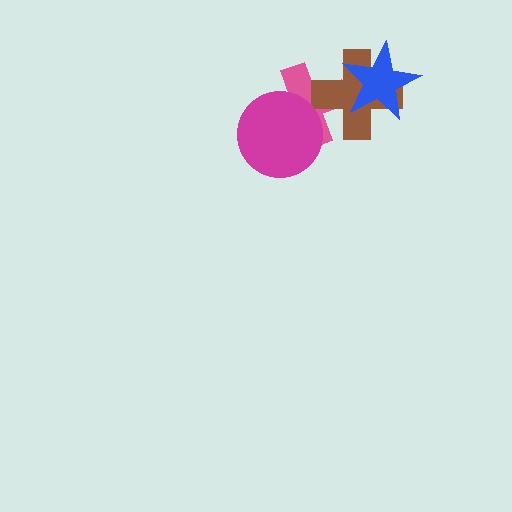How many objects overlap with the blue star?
1 object overlaps with the blue star.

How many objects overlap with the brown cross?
2 objects overlap with the brown cross.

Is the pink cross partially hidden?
Yes, it is partially covered by another shape.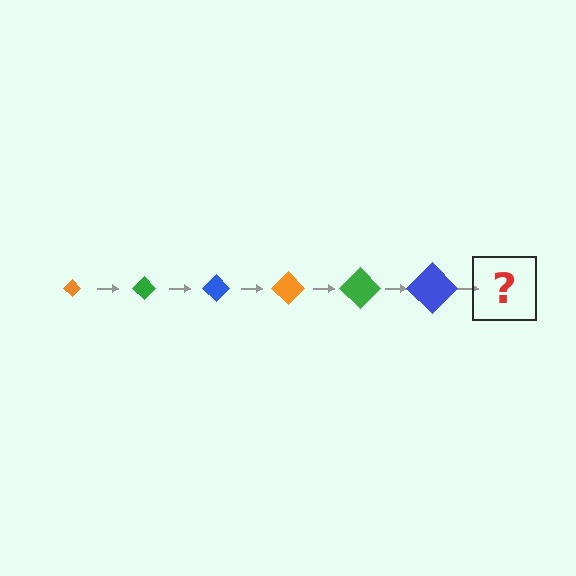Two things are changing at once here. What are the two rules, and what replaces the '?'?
The two rules are that the diamond grows larger each step and the color cycles through orange, green, and blue. The '?' should be an orange diamond, larger than the previous one.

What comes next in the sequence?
The next element should be an orange diamond, larger than the previous one.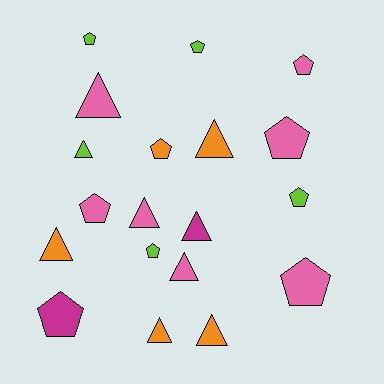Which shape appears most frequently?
Pentagon, with 10 objects.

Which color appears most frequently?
Pink, with 7 objects.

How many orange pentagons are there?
There is 1 orange pentagon.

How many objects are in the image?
There are 19 objects.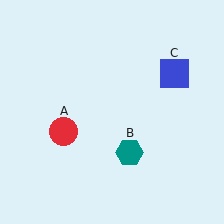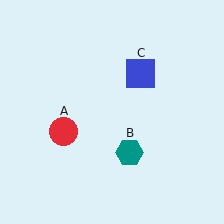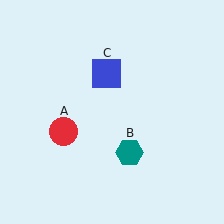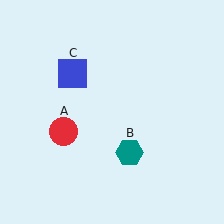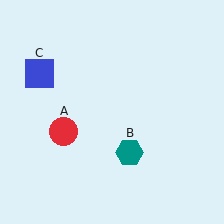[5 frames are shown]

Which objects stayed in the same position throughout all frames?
Red circle (object A) and teal hexagon (object B) remained stationary.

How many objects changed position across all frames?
1 object changed position: blue square (object C).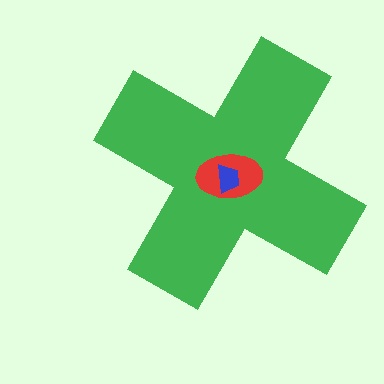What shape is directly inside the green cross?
The red ellipse.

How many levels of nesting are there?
3.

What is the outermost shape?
The green cross.